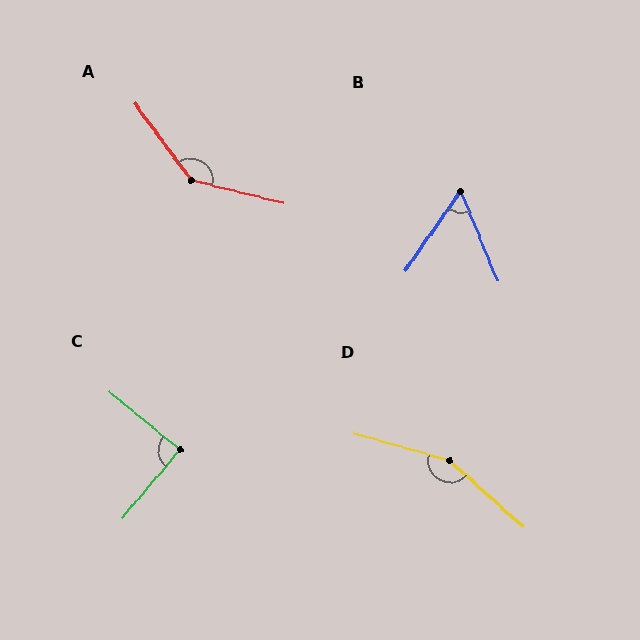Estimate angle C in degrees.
Approximately 89 degrees.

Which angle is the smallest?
B, at approximately 57 degrees.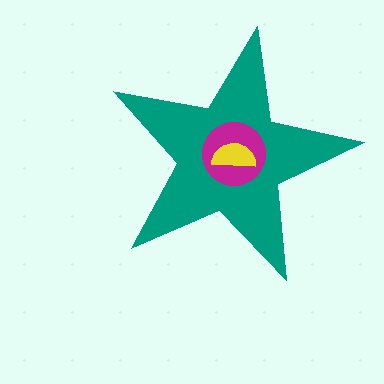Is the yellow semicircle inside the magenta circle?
Yes.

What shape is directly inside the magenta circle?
The yellow semicircle.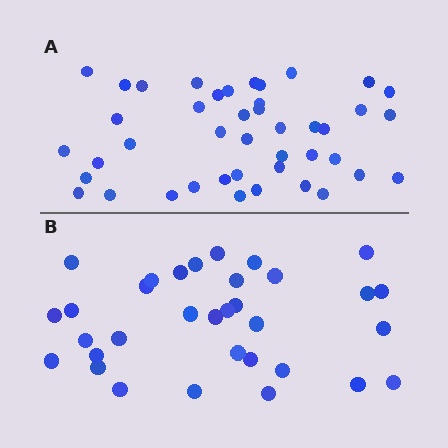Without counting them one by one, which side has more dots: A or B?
Region A (the top region) has more dots.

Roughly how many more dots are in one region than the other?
Region A has roughly 10 or so more dots than region B.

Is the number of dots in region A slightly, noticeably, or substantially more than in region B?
Region A has noticeably more, but not dramatically so. The ratio is roughly 1.3 to 1.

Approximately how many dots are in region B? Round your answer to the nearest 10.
About 30 dots. (The exact count is 33, which rounds to 30.)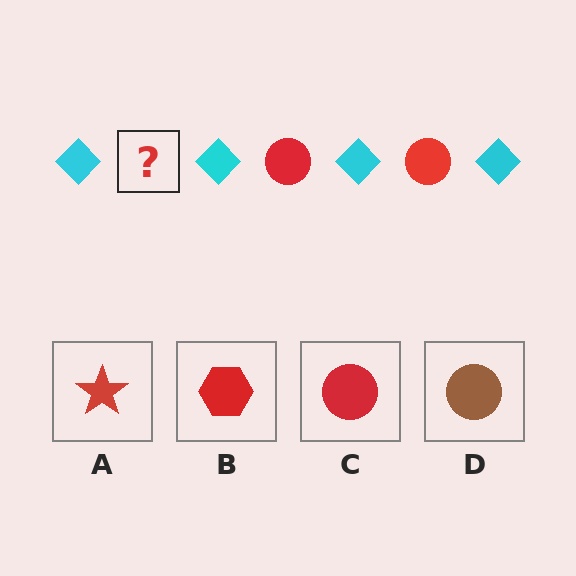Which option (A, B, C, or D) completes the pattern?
C.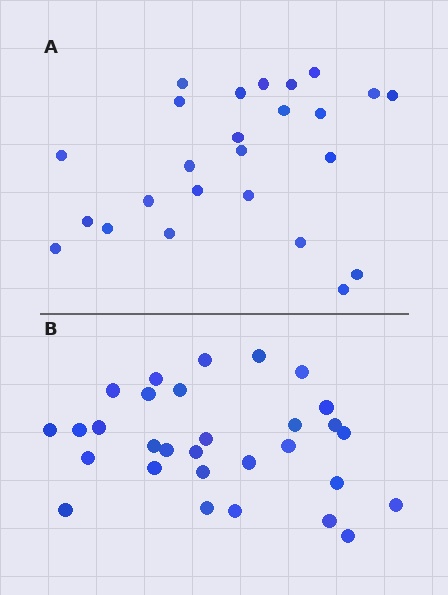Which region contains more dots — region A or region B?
Region B (the bottom region) has more dots.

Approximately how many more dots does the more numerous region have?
Region B has about 5 more dots than region A.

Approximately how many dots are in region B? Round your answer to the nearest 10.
About 30 dots.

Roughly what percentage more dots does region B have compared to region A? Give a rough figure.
About 20% more.